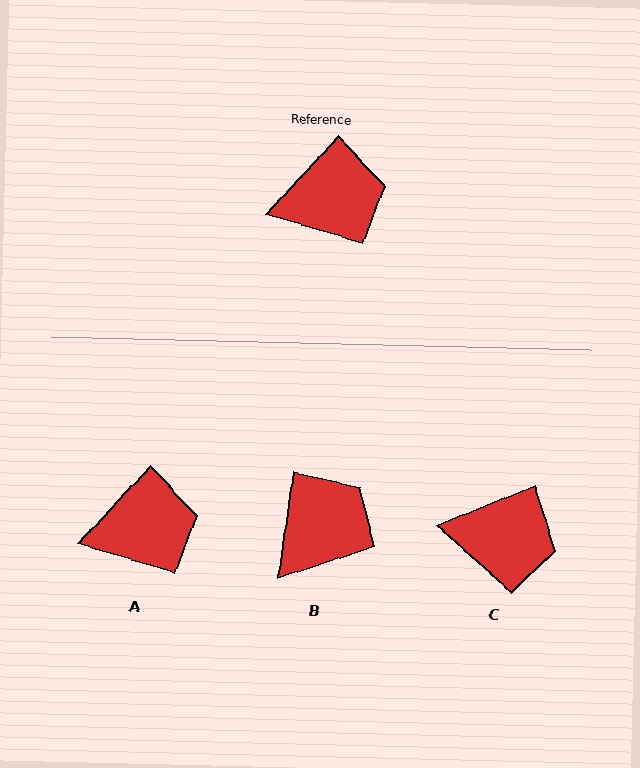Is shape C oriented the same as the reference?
No, it is off by about 25 degrees.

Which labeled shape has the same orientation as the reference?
A.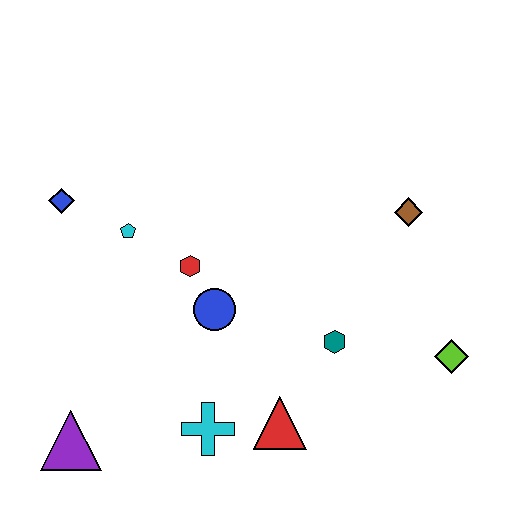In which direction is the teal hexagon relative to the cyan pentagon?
The teal hexagon is to the right of the cyan pentagon.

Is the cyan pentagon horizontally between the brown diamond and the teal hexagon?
No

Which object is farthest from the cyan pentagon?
The lime diamond is farthest from the cyan pentagon.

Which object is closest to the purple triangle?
The cyan cross is closest to the purple triangle.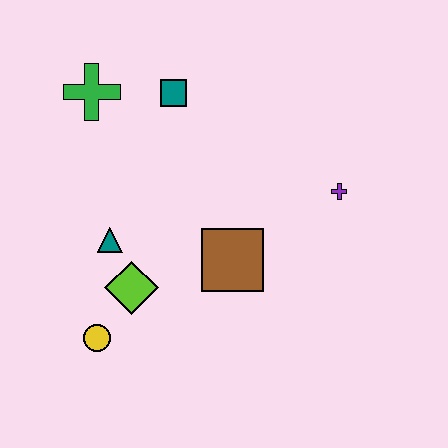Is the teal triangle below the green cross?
Yes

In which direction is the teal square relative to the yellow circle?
The teal square is above the yellow circle.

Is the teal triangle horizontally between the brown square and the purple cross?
No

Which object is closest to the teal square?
The green cross is closest to the teal square.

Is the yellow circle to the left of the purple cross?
Yes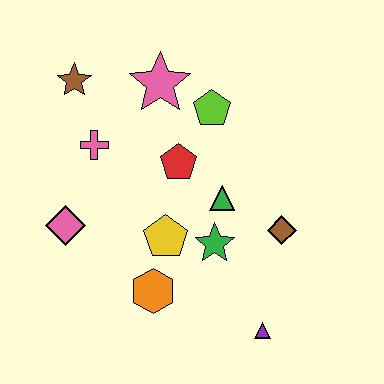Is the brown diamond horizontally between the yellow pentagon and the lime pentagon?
No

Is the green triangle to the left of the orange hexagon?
No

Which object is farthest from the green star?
The brown star is farthest from the green star.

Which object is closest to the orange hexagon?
The yellow pentagon is closest to the orange hexagon.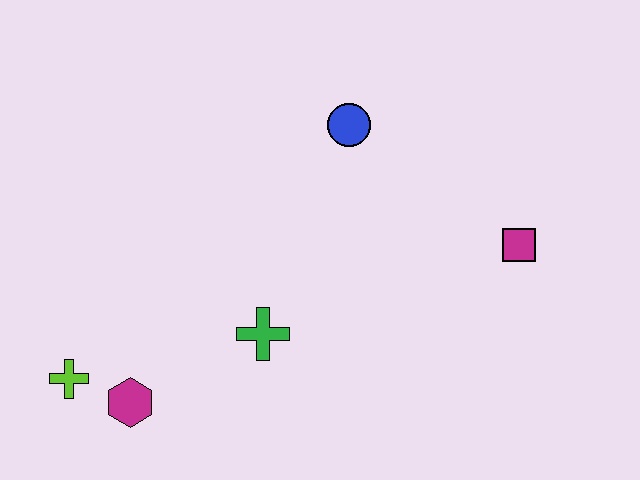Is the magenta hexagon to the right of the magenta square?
No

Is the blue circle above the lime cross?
Yes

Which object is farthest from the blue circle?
The lime cross is farthest from the blue circle.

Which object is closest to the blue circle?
The magenta square is closest to the blue circle.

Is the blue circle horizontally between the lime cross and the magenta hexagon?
No